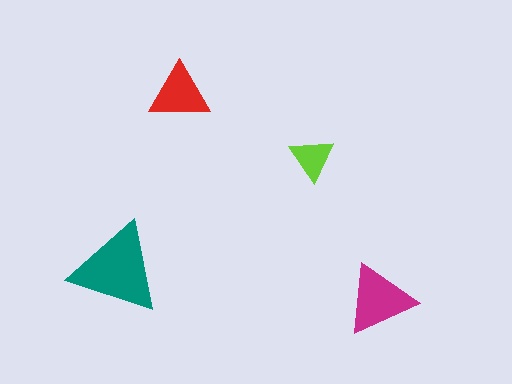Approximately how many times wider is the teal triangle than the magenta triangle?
About 1.5 times wider.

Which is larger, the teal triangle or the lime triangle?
The teal one.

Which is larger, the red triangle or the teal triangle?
The teal one.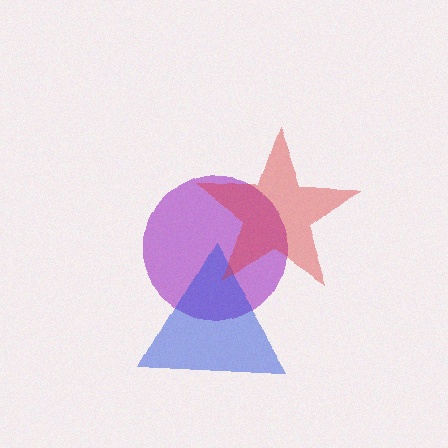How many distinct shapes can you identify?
There are 3 distinct shapes: a purple circle, a blue triangle, a red star.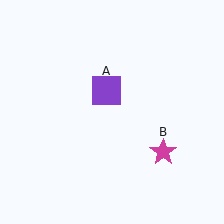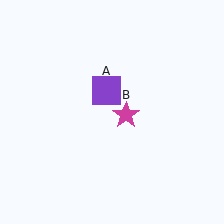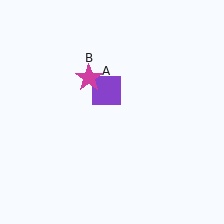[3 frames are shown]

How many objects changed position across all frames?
1 object changed position: magenta star (object B).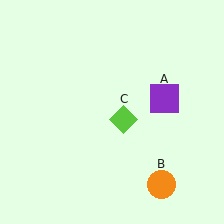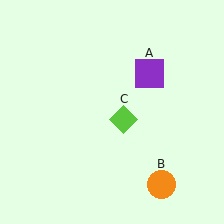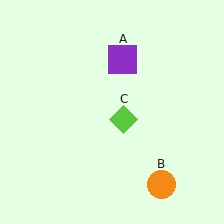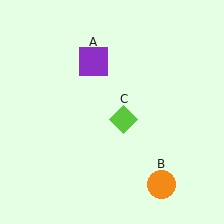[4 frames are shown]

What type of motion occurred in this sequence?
The purple square (object A) rotated counterclockwise around the center of the scene.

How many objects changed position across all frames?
1 object changed position: purple square (object A).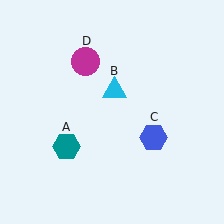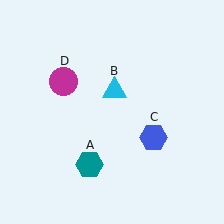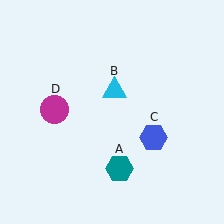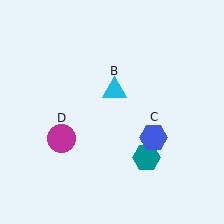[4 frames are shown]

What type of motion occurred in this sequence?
The teal hexagon (object A), magenta circle (object D) rotated counterclockwise around the center of the scene.